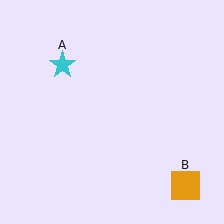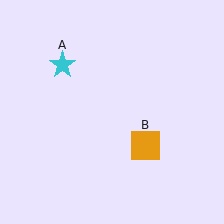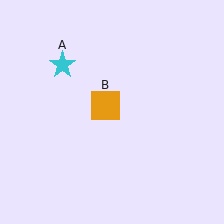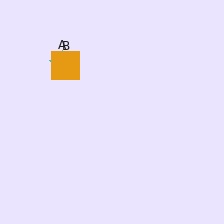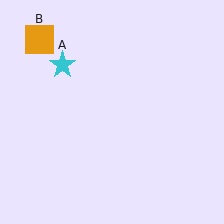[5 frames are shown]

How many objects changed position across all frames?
1 object changed position: orange square (object B).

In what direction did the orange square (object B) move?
The orange square (object B) moved up and to the left.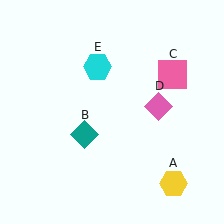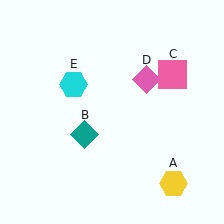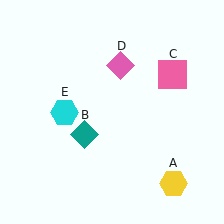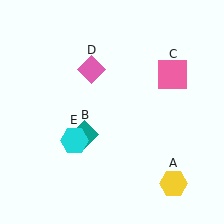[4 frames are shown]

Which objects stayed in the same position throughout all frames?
Yellow hexagon (object A) and teal diamond (object B) and pink square (object C) remained stationary.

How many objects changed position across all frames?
2 objects changed position: pink diamond (object D), cyan hexagon (object E).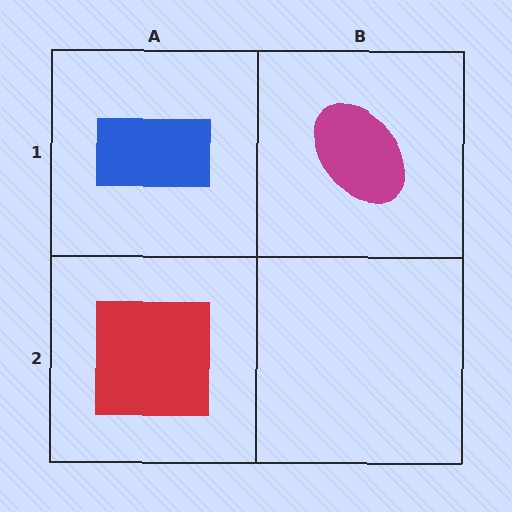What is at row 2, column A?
A red square.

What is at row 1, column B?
A magenta ellipse.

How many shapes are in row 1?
2 shapes.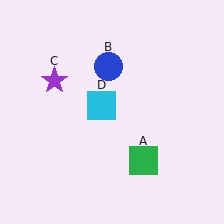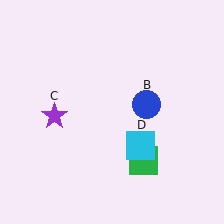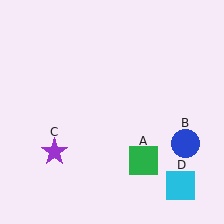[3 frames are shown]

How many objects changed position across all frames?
3 objects changed position: blue circle (object B), purple star (object C), cyan square (object D).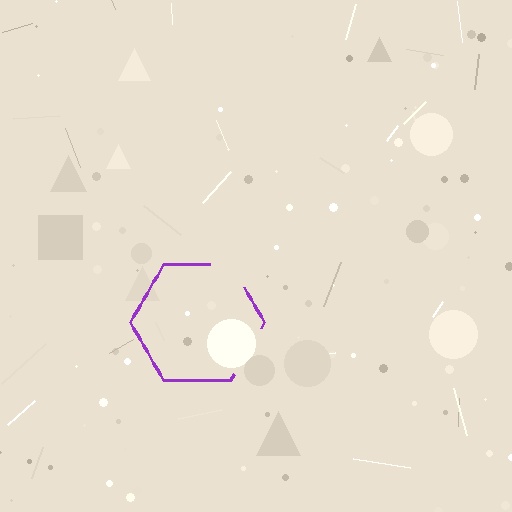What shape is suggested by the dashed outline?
The dashed outline suggests a hexagon.